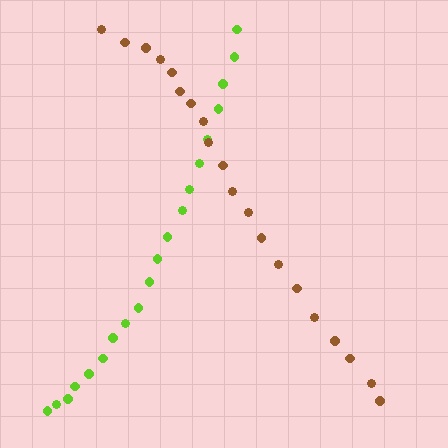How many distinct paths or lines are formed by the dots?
There are 2 distinct paths.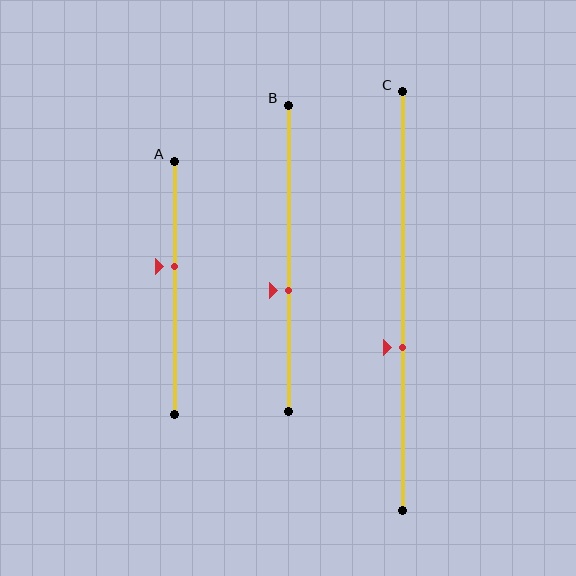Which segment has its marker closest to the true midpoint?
Segment A has its marker closest to the true midpoint.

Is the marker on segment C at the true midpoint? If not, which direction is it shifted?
No, the marker on segment C is shifted downward by about 11% of the segment length.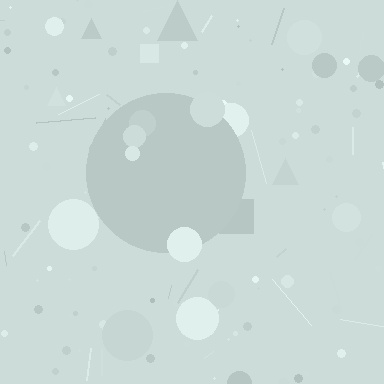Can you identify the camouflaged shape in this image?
The camouflaged shape is a circle.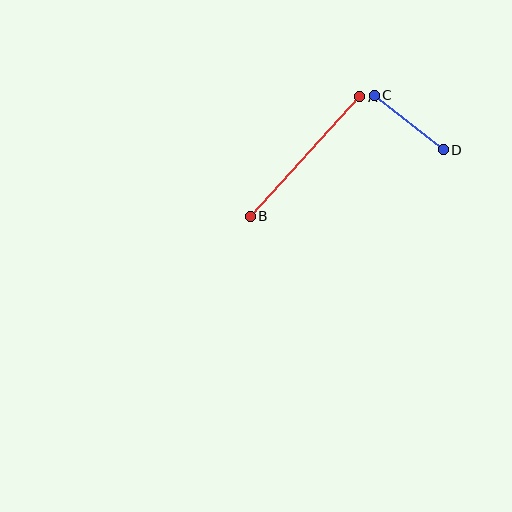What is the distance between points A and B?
The distance is approximately 162 pixels.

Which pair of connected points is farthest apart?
Points A and B are farthest apart.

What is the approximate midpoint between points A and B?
The midpoint is at approximately (305, 157) pixels.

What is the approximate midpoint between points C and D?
The midpoint is at approximately (409, 123) pixels.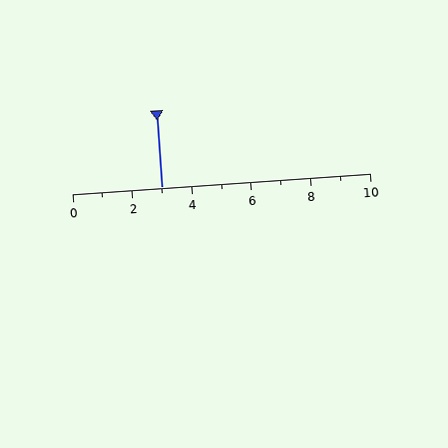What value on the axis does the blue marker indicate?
The marker indicates approximately 3.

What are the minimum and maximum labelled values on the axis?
The axis runs from 0 to 10.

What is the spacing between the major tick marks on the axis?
The major ticks are spaced 2 apart.